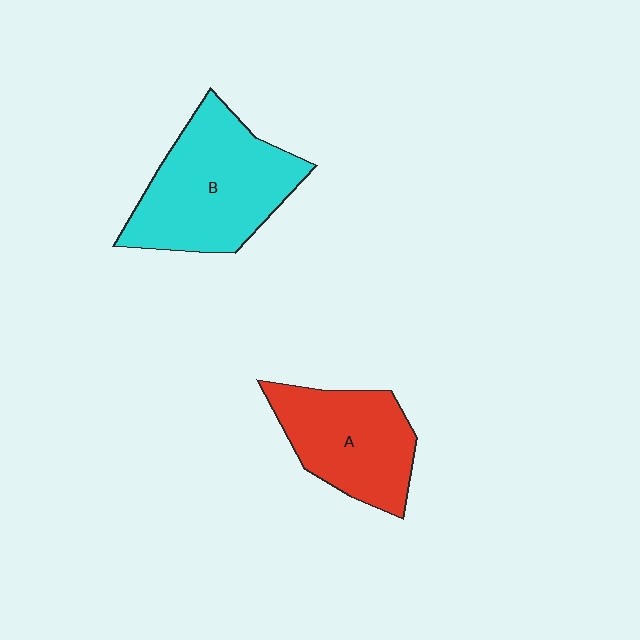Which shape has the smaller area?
Shape A (red).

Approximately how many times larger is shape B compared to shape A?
Approximately 1.3 times.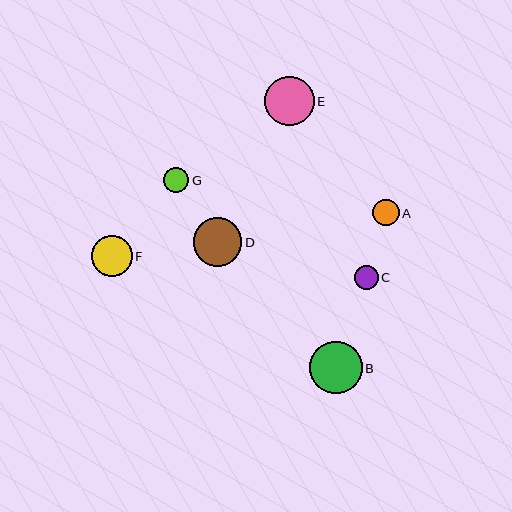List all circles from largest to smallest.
From largest to smallest: B, E, D, F, A, G, C.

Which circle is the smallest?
Circle C is the smallest with a size of approximately 24 pixels.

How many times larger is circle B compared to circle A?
Circle B is approximately 2.0 times the size of circle A.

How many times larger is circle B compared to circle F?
Circle B is approximately 1.3 times the size of circle F.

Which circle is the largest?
Circle B is the largest with a size of approximately 52 pixels.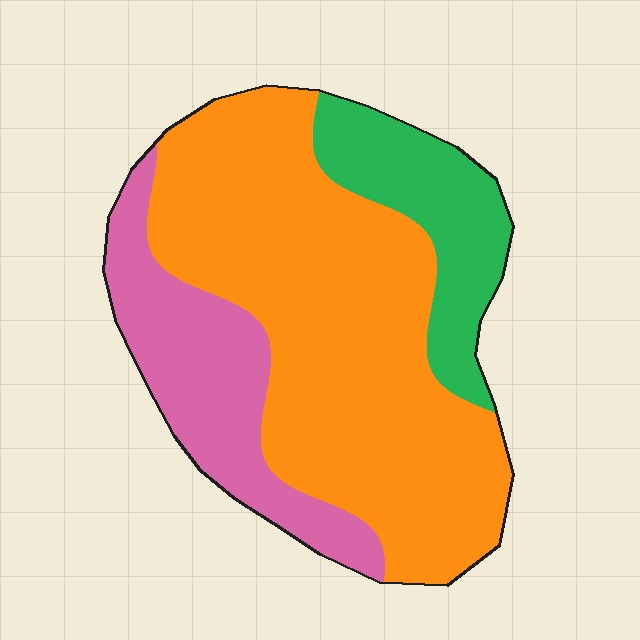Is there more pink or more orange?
Orange.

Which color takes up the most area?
Orange, at roughly 60%.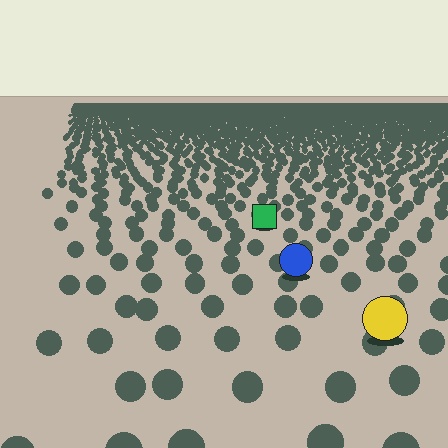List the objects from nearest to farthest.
From nearest to farthest: the yellow circle, the blue circle, the green square.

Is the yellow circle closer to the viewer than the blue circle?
Yes. The yellow circle is closer — you can tell from the texture gradient: the ground texture is coarser near it.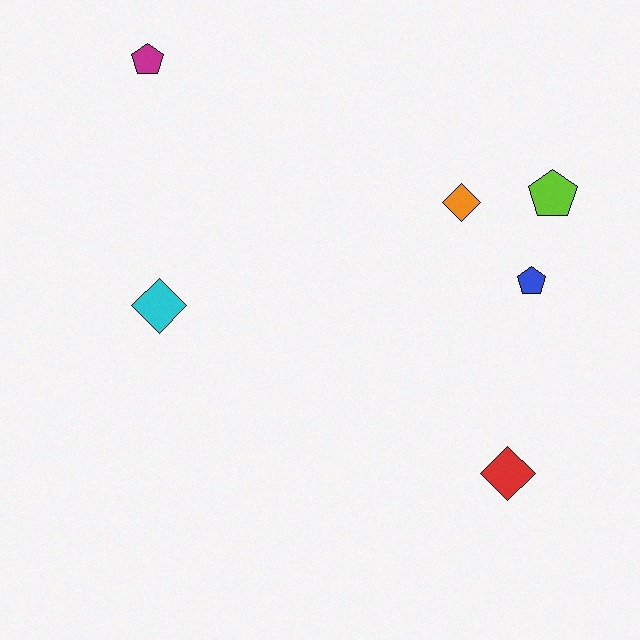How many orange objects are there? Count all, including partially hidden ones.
There is 1 orange object.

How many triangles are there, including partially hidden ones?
There are no triangles.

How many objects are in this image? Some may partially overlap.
There are 6 objects.